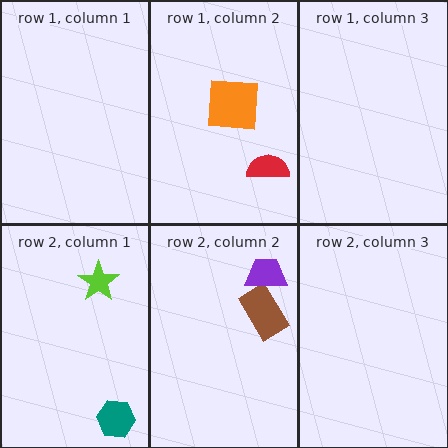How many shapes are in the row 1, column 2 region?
2.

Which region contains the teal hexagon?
The row 2, column 1 region.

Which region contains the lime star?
The row 2, column 1 region.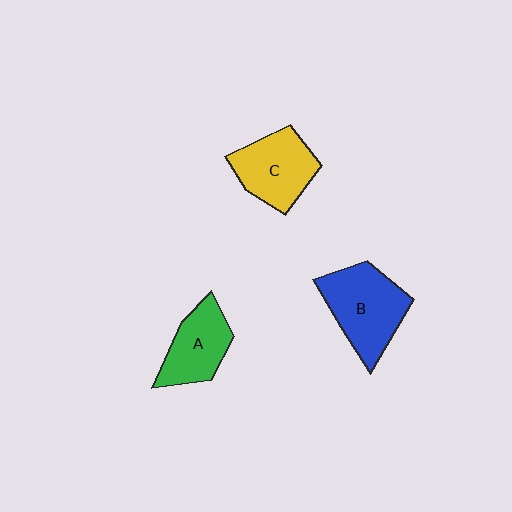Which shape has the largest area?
Shape B (blue).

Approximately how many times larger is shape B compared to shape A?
Approximately 1.4 times.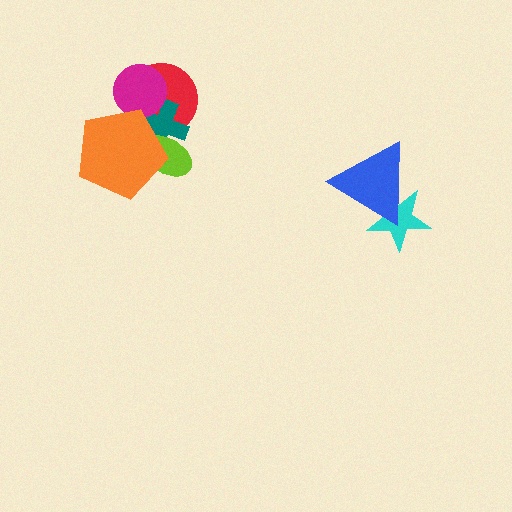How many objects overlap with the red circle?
3 objects overlap with the red circle.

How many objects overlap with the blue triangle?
1 object overlaps with the blue triangle.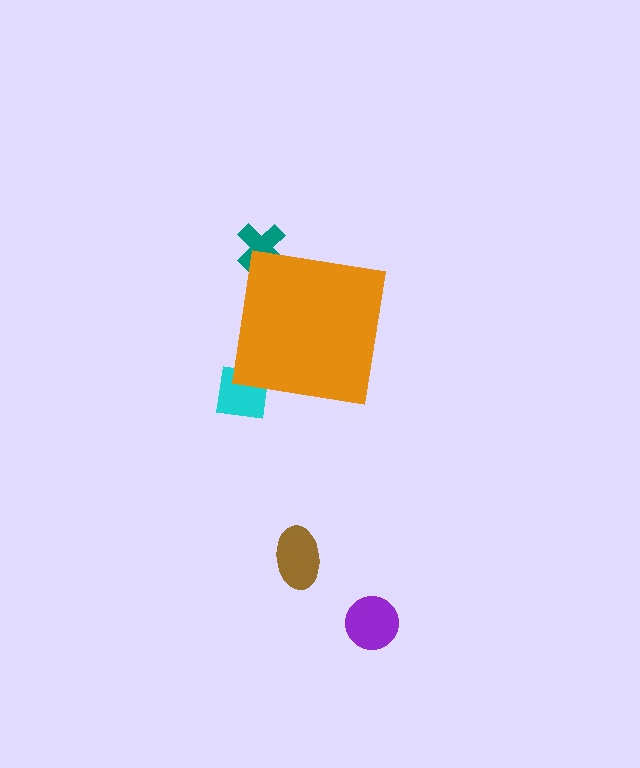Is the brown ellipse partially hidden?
No, the brown ellipse is fully visible.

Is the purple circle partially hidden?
No, the purple circle is fully visible.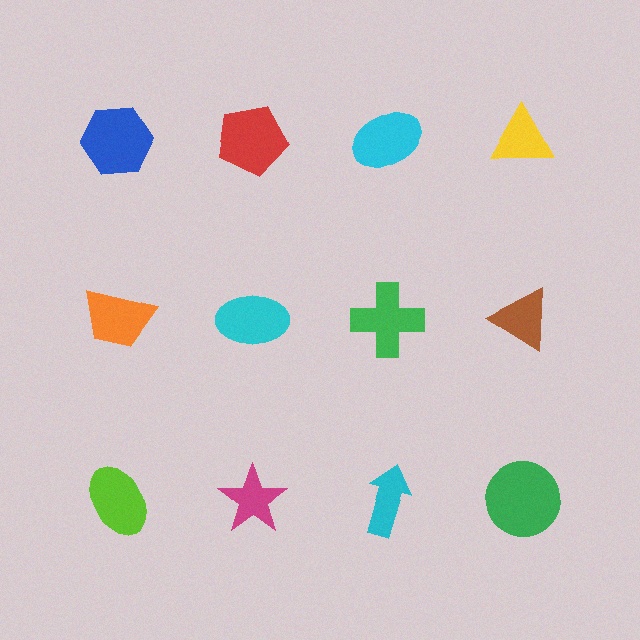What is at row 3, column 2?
A magenta star.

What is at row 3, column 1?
A lime ellipse.